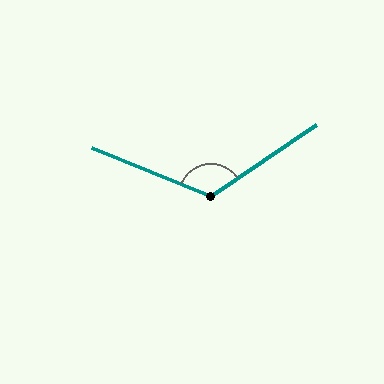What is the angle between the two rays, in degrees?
Approximately 124 degrees.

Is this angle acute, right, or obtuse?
It is obtuse.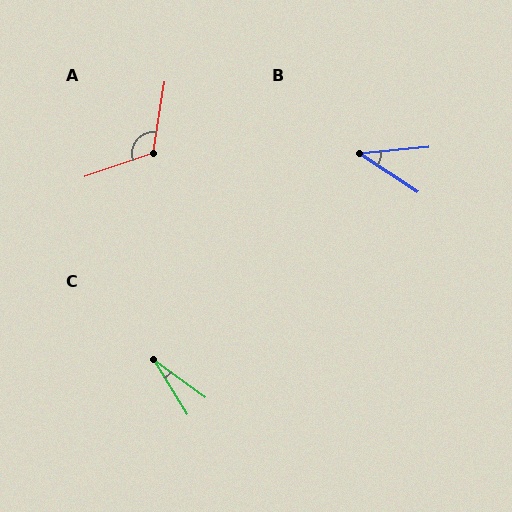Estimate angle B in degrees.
Approximately 39 degrees.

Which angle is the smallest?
C, at approximately 22 degrees.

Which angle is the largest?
A, at approximately 118 degrees.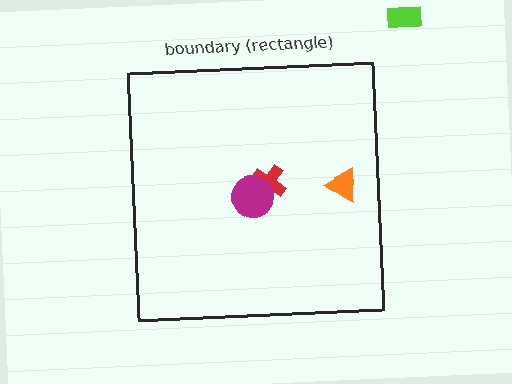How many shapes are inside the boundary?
3 inside, 1 outside.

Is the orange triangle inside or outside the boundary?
Inside.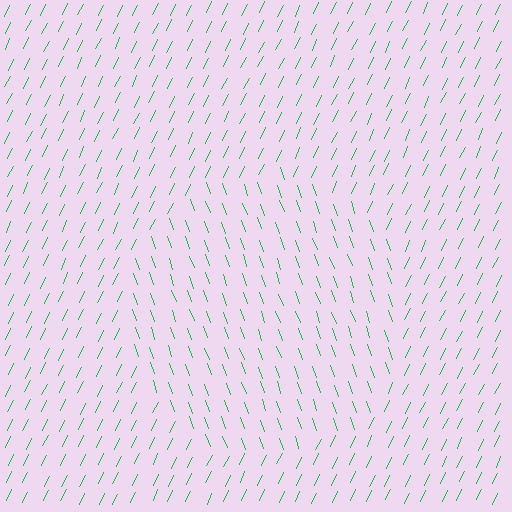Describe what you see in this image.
The image is filled with small green line segments. A circle region in the image has lines oriented differently from the surrounding lines, creating a visible texture boundary.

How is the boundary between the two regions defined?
The boundary is defined purely by a change in line orientation (approximately 45 degrees difference). All lines are the same color and thickness.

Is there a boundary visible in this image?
Yes, there is a texture boundary formed by a change in line orientation.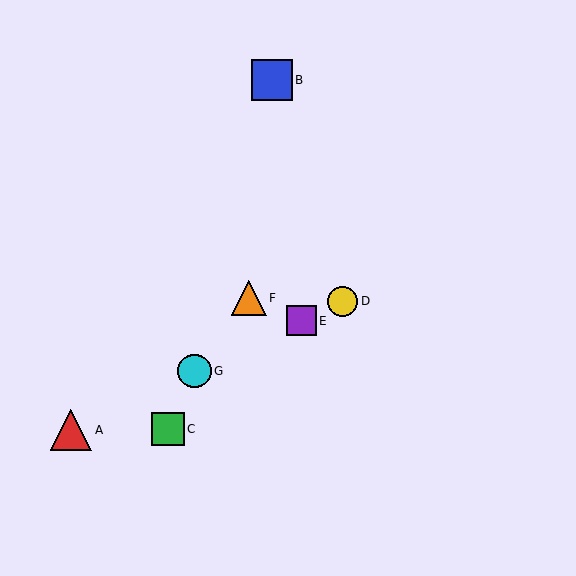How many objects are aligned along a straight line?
4 objects (A, D, E, G) are aligned along a straight line.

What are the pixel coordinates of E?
Object E is at (301, 321).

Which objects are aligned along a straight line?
Objects A, D, E, G are aligned along a straight line.